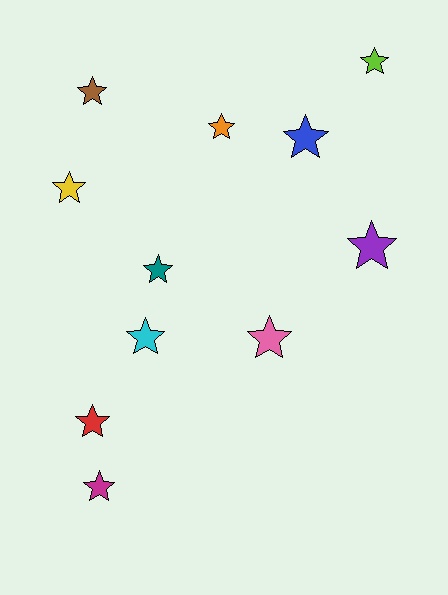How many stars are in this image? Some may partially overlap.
There are 11 stars.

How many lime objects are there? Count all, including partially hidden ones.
There is 1 lime object.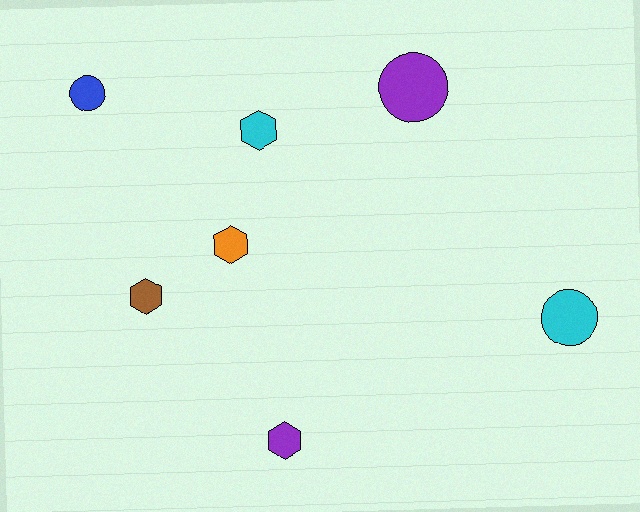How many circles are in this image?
There are 3 circles.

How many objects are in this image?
There are 7 objects.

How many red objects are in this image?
There are no red objects.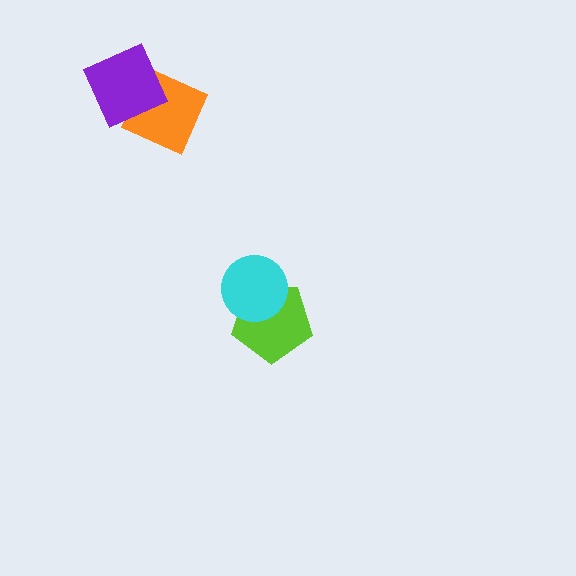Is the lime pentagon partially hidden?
Yes, it is partially covered by another shape.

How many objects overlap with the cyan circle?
1 object overlaps with the cyan circle.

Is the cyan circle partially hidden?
No, no other shape covers it.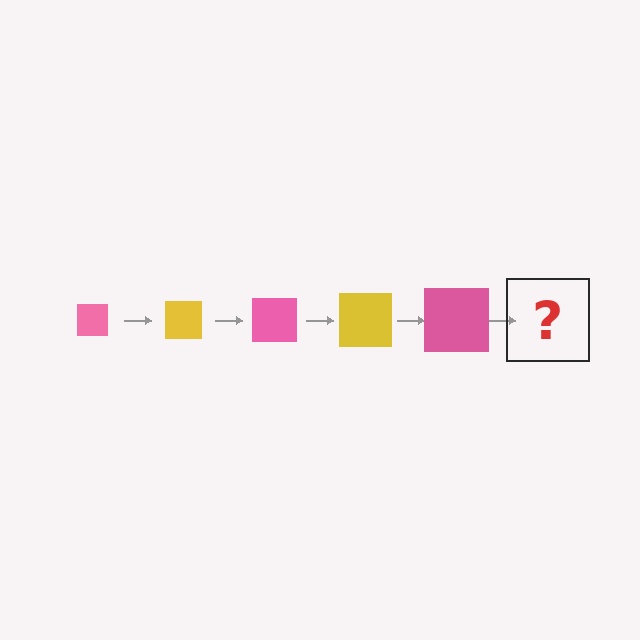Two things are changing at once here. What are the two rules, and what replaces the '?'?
The two rules are that the square grows larger each step and the color cycles through pink and yellow. The '?' should be a yellow square, larger than the previous one.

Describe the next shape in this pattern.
It should be a yellow square, larger than the previous one.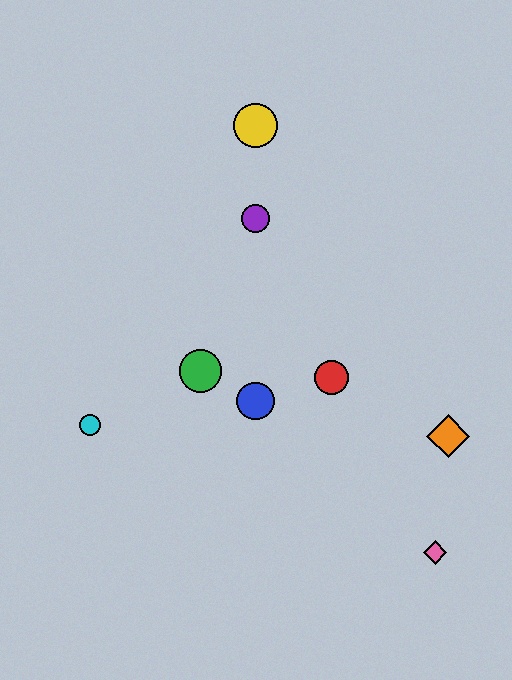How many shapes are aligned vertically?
3 shapes (the blue circle, the yellow circle, the purple circle) are aligned vertically.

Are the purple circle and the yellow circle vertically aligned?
Yes, both are at x≈256.